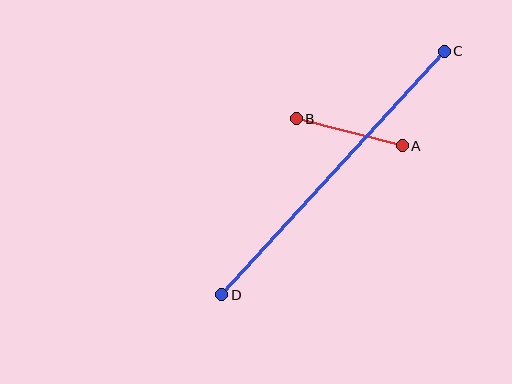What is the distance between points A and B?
The distance is approximately 109 pixels.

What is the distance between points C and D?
The distance is approximately 330 pixels.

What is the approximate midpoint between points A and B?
The midpoint is at approximately (349, 132) pixels.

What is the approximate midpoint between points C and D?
The midpoint is at approximately (333, 173) pixels.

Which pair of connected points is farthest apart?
Points C and D are farthest apart.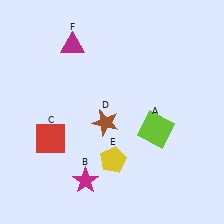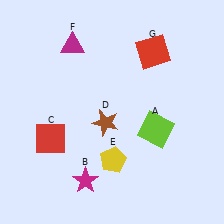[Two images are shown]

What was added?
A red square (G) was added in Image 2.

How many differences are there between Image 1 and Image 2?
There is 1 difference between the two images.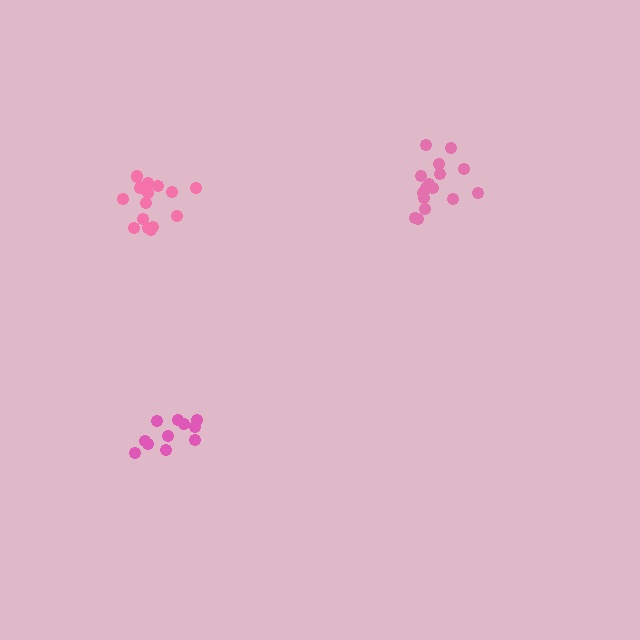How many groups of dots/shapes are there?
There are 3 groups.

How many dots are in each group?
Group 1: 15 dots, Group 2: 17 dots, Group 3: 11 dots (43 total).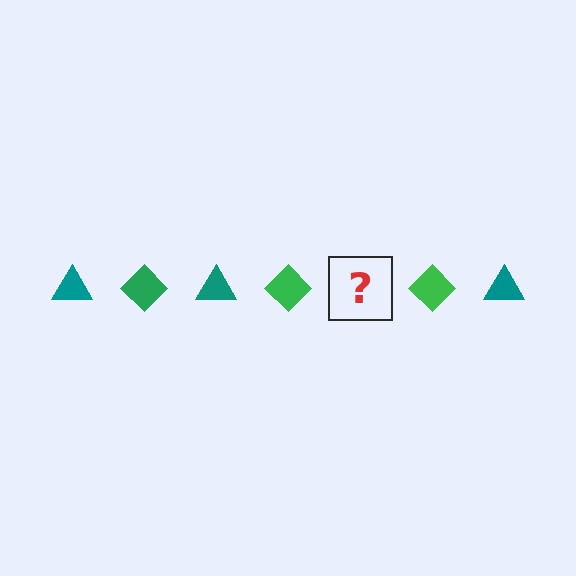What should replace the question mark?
The question mark should be replaced with a teal triangle.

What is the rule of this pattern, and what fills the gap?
The rule is that the pattern alternates between teal triangle and green diamond. The gap should be filled with a teal triangle.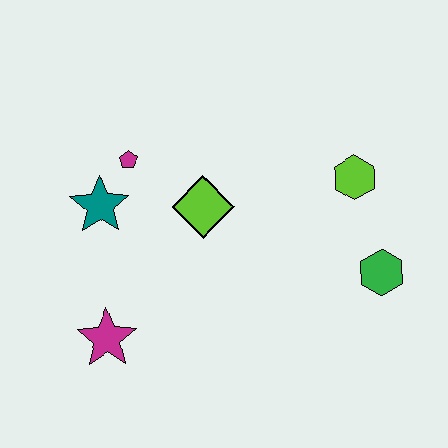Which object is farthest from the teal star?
The green hexagon is farthest from the teal star.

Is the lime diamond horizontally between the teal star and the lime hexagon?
Yes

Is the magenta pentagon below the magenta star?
No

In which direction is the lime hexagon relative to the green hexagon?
The lime hexagon is above the green hexagon.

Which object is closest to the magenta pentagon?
The teal star is closest to the magenta pentagon.